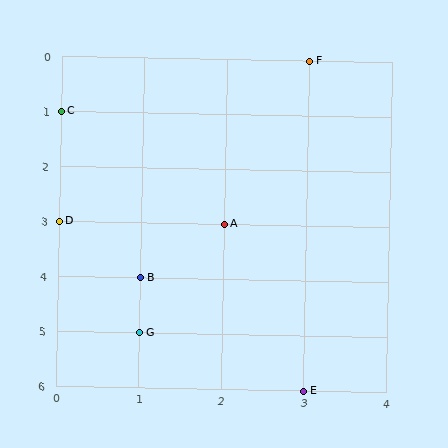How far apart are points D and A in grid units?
Points D and A are 2 columns apart.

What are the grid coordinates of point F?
Point F is at grid coordinates (3, 0).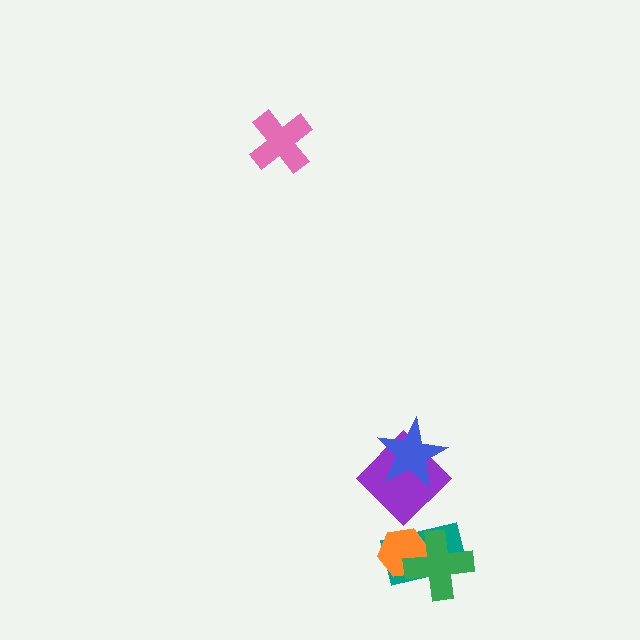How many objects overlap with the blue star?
1 object overlaps with the blue star.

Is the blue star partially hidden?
No, no other shape covers it.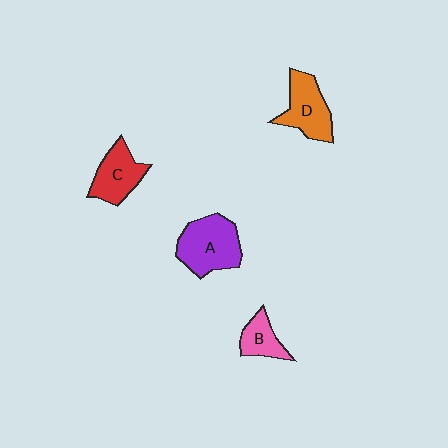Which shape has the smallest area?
Shape B (pink).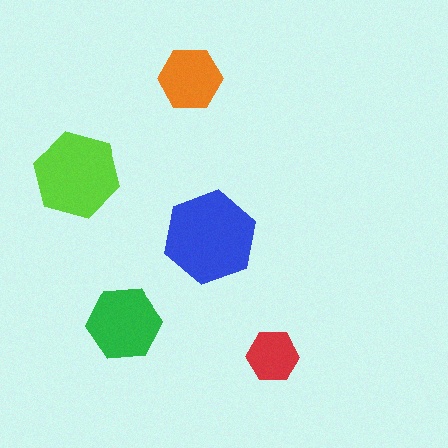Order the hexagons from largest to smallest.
the blue one, the lime one, the green one, the orange one, the red one.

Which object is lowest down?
The red hexagon is bottommost.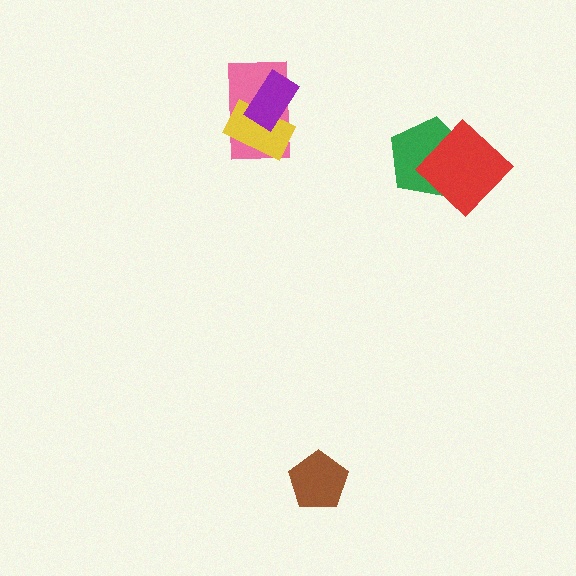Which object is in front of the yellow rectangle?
The purple rectangle is in front of the yellow rectangle.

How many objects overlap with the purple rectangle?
2 objects overlap with the purple rectangle.